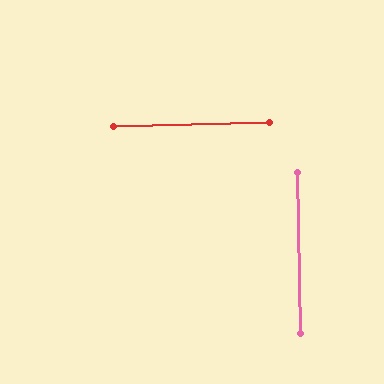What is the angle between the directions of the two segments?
Approximately 89 degrees.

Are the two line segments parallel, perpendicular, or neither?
Perpendicular — they meet at approximately 89°.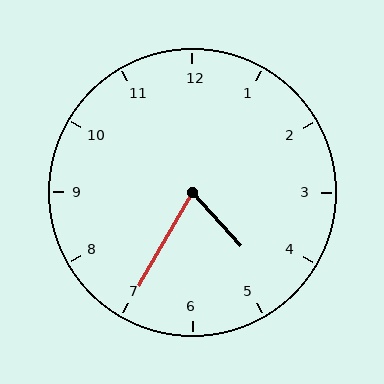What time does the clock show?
4:35.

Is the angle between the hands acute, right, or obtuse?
It is acute.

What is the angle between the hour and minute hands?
Approximately 72 degrees.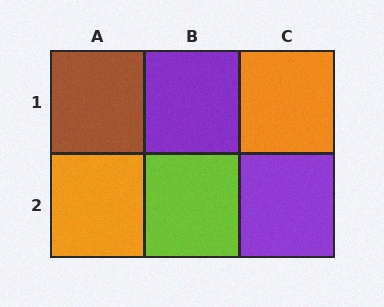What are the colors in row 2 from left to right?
Orange, lime, purple.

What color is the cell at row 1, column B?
Purple.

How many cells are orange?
2 cells are orange.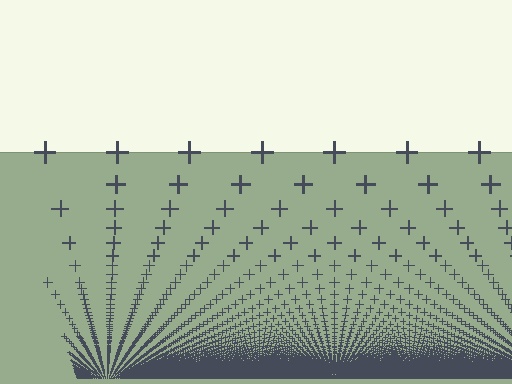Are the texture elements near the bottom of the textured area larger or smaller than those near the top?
Smaller. The gradient is inverted — elements near the bottom are smaller and denser.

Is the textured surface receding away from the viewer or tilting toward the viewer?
The surface appears to tilt toward the viewer. Texture elements get larger and sparser toward the top.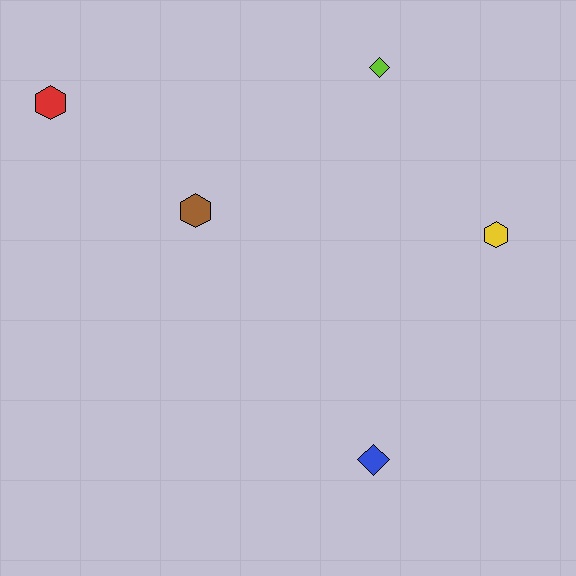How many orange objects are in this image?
There are no orange objects.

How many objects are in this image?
There are 5 objects.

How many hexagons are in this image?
There are 3 hexagons.